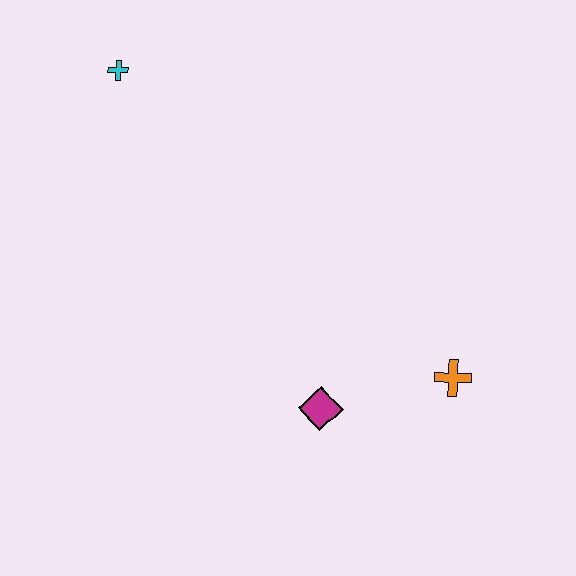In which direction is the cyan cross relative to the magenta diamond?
The cyan cross is above the magenta diamond.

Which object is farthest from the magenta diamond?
The cyan cross is farthest from the magenta diamond.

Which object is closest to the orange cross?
The magenta diamond is closest to the orange cross.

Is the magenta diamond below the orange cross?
Yes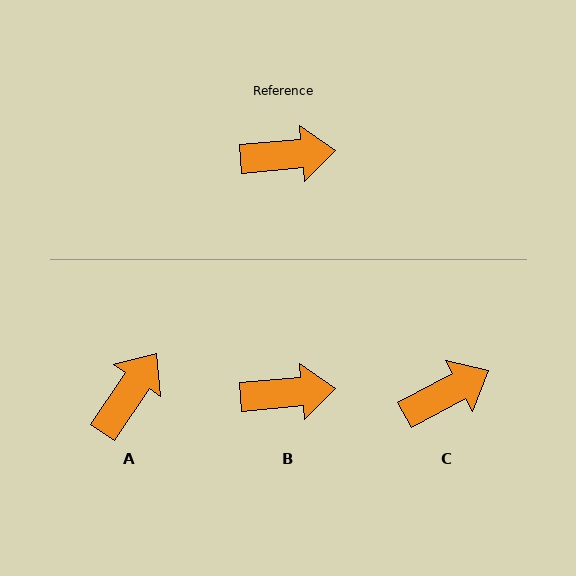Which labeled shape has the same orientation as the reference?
B.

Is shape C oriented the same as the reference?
No, it is off by about 23 degrees.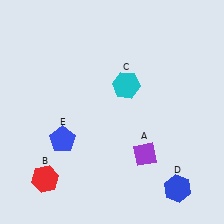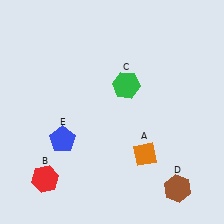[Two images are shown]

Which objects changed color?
A changed from purple to orange. C changed from cyan to green. D changed from blue to brown.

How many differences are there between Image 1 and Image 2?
There are 3 differences between the two images.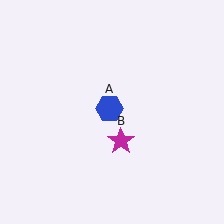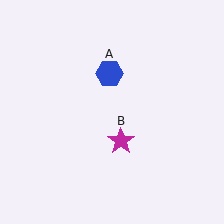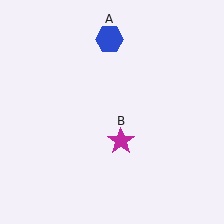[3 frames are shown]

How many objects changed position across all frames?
1 object changed position: blue hexagon (object A).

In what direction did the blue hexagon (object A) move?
The blue hexagon (object A) moved up.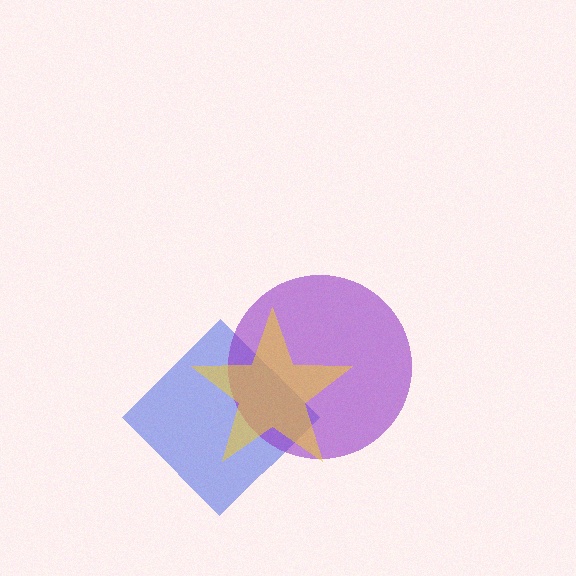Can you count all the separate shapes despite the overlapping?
Yes, there are 3 separate shapes.